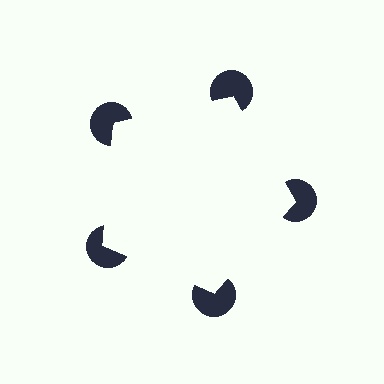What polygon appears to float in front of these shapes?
An illusory pentagon — its edges are inferred from the aligned wedge cuts in the pac-man discs, not physically drawn.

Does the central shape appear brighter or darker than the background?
It typically appears slightly brighter than the background, even though no actual brightness change is drawn.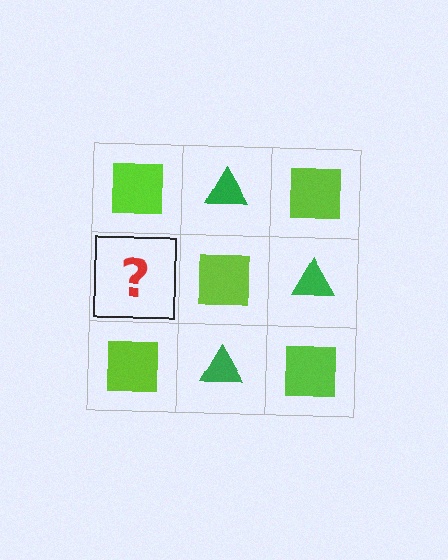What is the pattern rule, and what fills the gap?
The rule is that it alternates lime square and green triangle in a checkerboard pattern. The gap should be filled with a green triangle.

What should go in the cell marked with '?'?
The missing cell should contain a green triangle.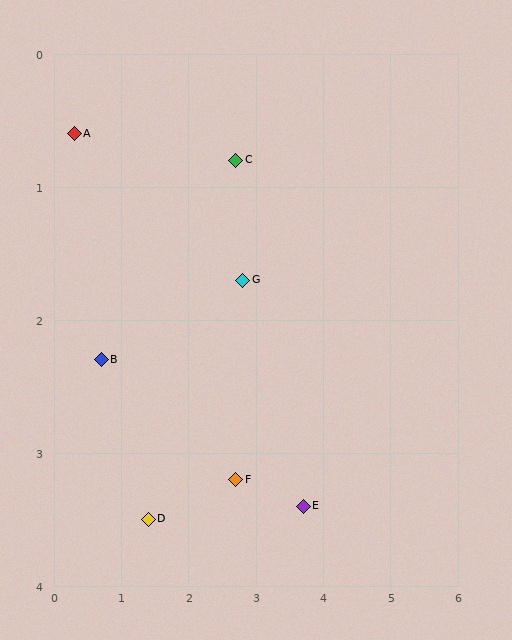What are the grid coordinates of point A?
Point A is at approximately (0.3, 0.6).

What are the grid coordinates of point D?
Point D is at approximately (1.4, 3.5).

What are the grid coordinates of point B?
Point B is at approximately (0.7, 2.3).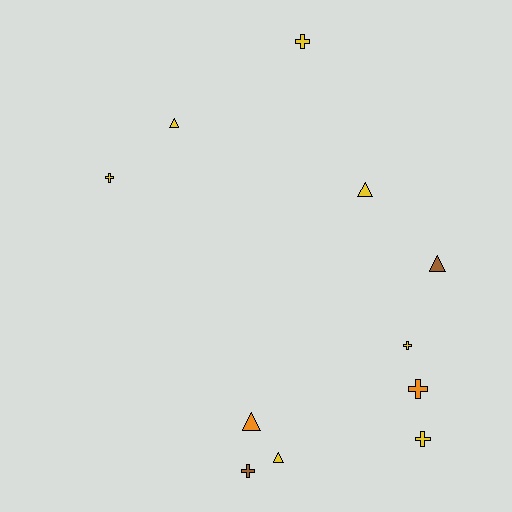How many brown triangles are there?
There is 1 brown triangle.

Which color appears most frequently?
Yellow, with 7 objects.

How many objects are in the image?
There are 11 objects.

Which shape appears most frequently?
Cross, with 6 objects.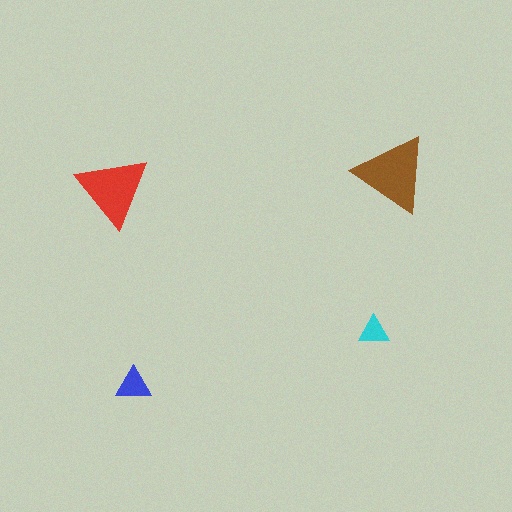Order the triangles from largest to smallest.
the brown one, the red one, the blue one, the cyan one.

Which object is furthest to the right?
The brown triangle is rightmost.